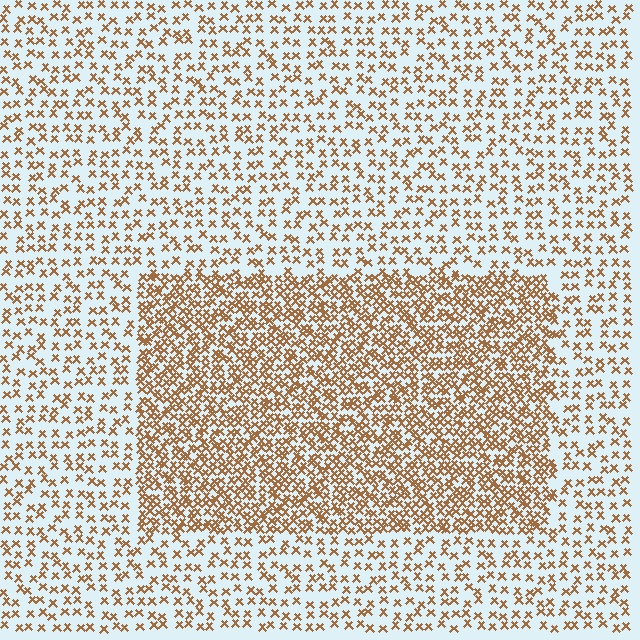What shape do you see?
I see a rectangle.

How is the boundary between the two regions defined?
The boundary is defined by a change in element density (approximately 2.3x ratio). All elements are the same color, size, and shape.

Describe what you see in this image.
The image contains small brown elements arranged at two different densities. A rectangle-shaped region is visible where the elements are more densely packed than the surrounding area.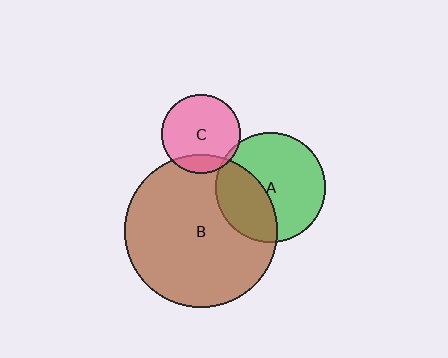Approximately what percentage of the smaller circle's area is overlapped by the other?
Approximately 35%.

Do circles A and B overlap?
Yes.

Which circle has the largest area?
Circle B (brown).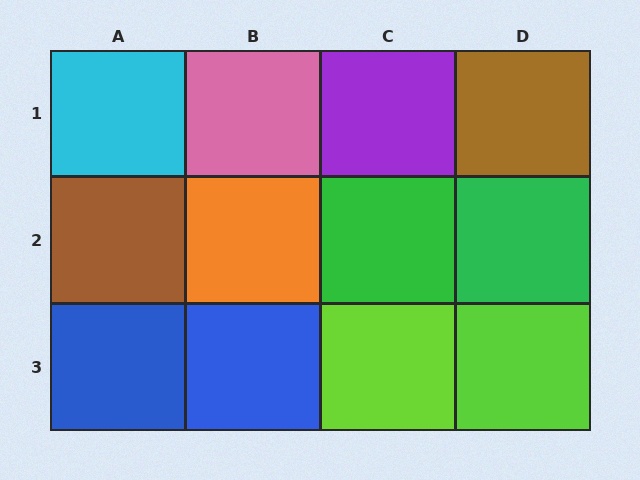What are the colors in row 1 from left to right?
Cyan, pink, purple, brown.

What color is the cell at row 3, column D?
Lime.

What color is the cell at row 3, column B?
Blue.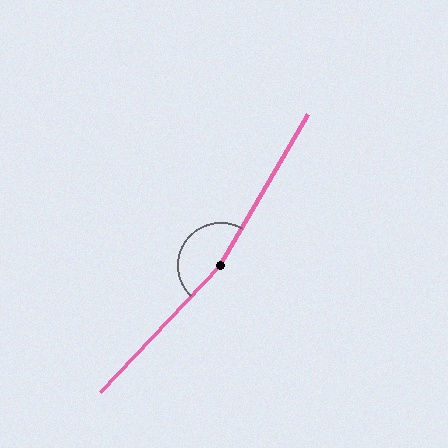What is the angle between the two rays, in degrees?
Approximately 167 degrees.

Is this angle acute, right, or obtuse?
It is obtuse.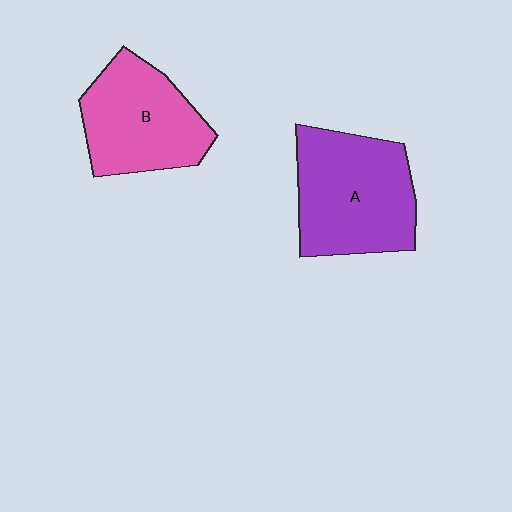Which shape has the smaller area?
Shape B (pink).